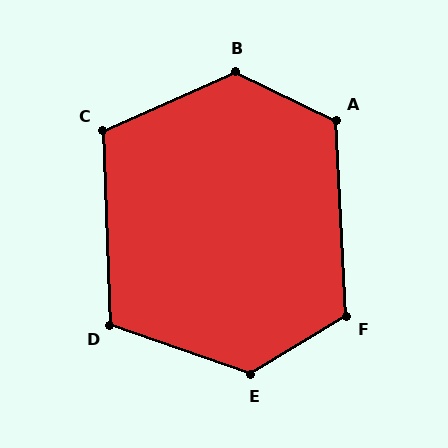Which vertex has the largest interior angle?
B, at approximately 130 degrees.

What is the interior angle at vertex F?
Approximately 119 degrees (obtuse).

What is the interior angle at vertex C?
Approximately 112 degrees (obtuse).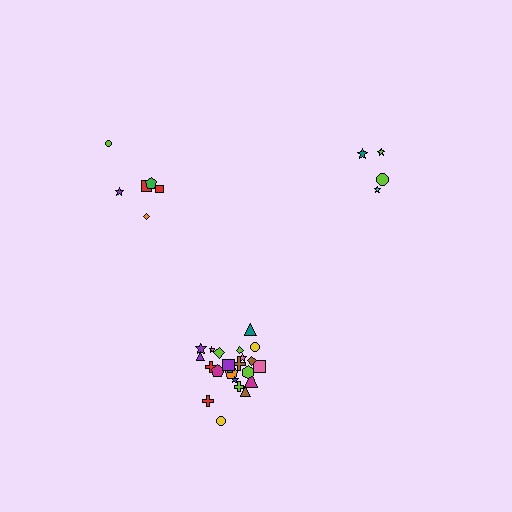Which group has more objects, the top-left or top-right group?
The top-left group.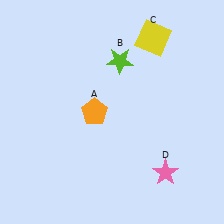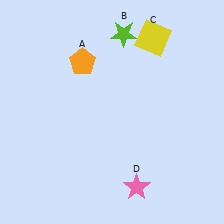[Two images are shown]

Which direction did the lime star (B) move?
The lime star (B) moved up.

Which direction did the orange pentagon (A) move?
The orange pentagon (A) moved up.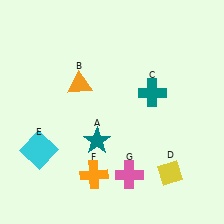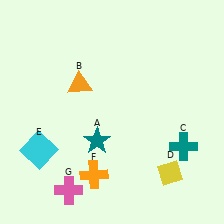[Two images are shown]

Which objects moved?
The objects that moved are: the teal cross (C), the pink cross (G).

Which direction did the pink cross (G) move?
The pink cross (G) moved left.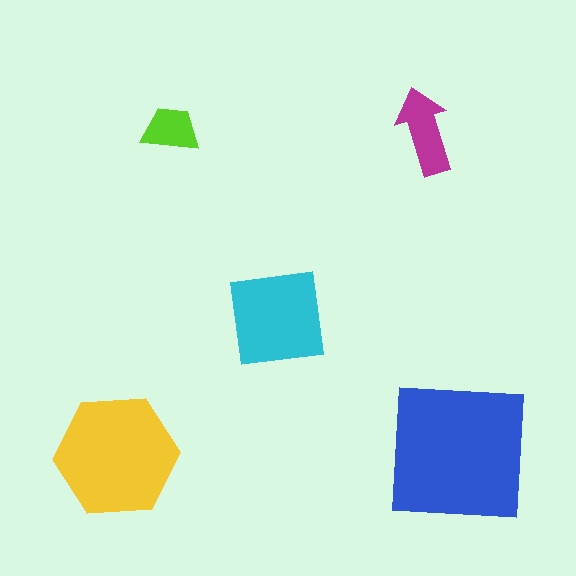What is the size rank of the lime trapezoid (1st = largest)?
5th.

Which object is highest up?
The lime trapezoid is topmost.